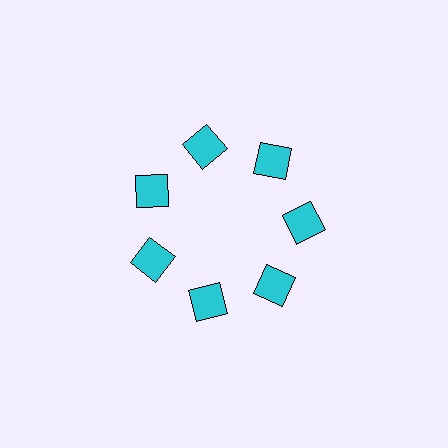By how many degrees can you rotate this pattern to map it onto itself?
The pattern maps onto itself every 51 degrees of rotation.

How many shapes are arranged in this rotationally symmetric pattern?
There are 7 shapes, arranged in 7 groups of 1.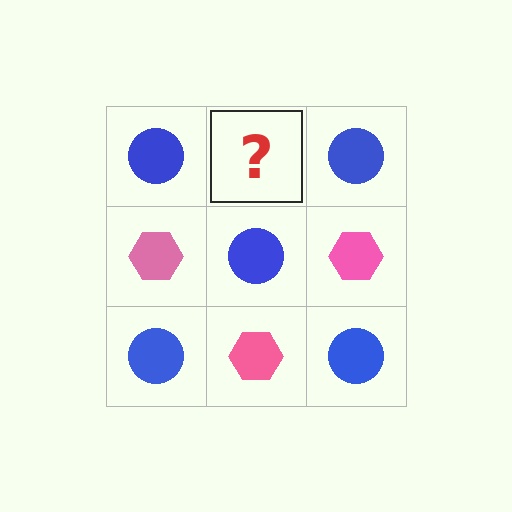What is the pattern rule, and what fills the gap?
The rule is that it alternates blue circle and pink hexagon in a checkerboard pattern. The gap should be filled with a pink hexagon.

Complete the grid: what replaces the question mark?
The question mark should be replaced with a pink hexagon.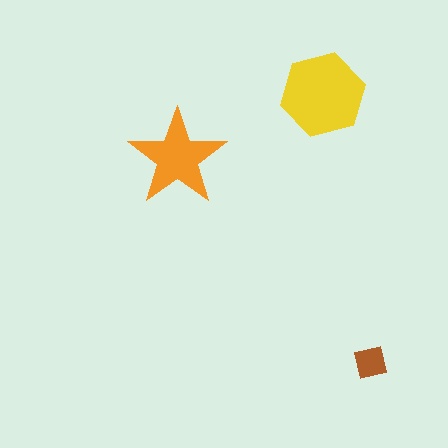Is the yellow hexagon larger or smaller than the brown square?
Larger.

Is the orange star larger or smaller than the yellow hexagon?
Smaller.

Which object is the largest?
The yellow hexagon.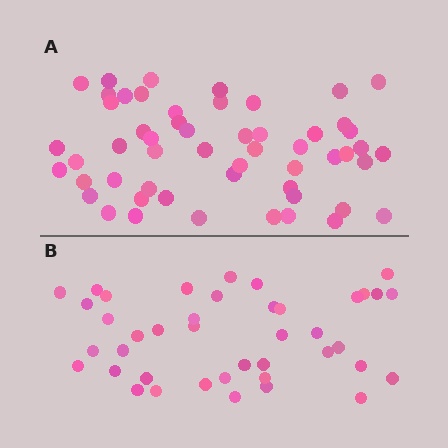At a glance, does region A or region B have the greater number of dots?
Region A (the top region) has more dots.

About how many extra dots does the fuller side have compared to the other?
Region A has approximately 15 more dots than region B.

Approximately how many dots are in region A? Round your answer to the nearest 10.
About 50 dots. (The exact count is 54, which rounds to 50.)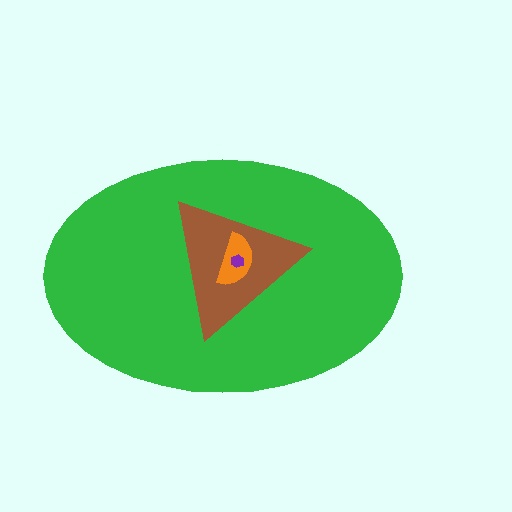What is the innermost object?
The purple hexagon.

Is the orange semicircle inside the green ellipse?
Yes.